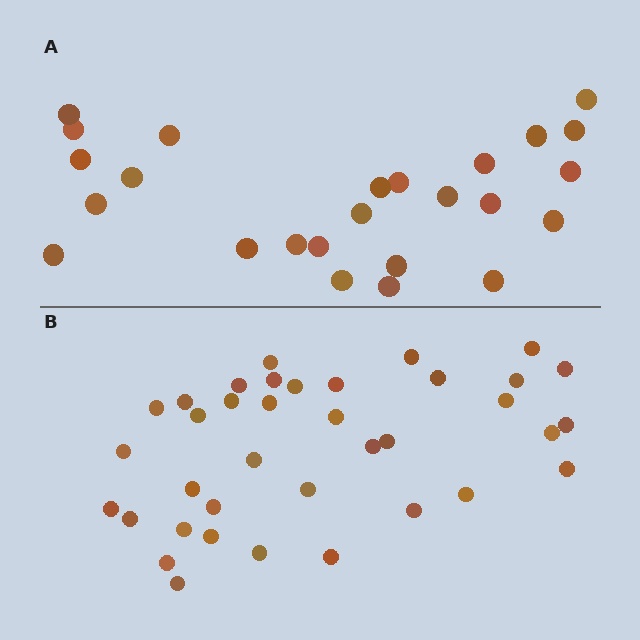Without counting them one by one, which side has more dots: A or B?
Region B (the bottom region) has more dots.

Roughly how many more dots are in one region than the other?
Region B has roughly 12 or so more dots than region A.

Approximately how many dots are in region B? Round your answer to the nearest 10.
About 40 dots. (The exact count is 37, which rounds to 40.)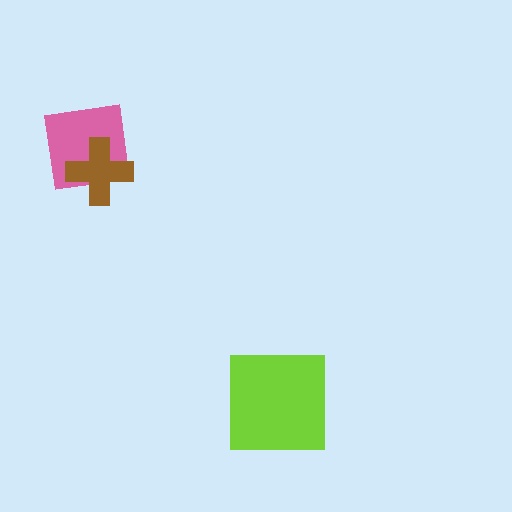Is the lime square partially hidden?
No, no other shape covers it.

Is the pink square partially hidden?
Yes, it is partially covered by another shape.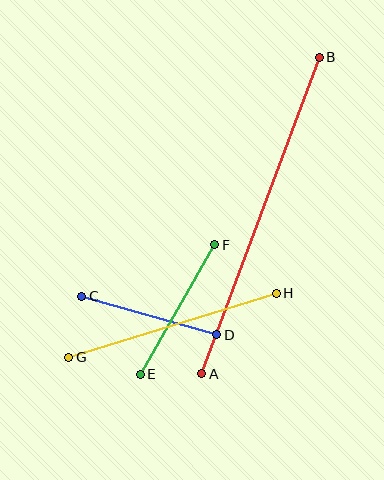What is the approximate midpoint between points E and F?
The midpoint is at approximately (178, 309) pixels.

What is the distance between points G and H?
The distance is approximately 217 pixels.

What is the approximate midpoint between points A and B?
The midpoint is at approximately (261, 216) pixels.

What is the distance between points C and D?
The distance is approximately 140 pixels.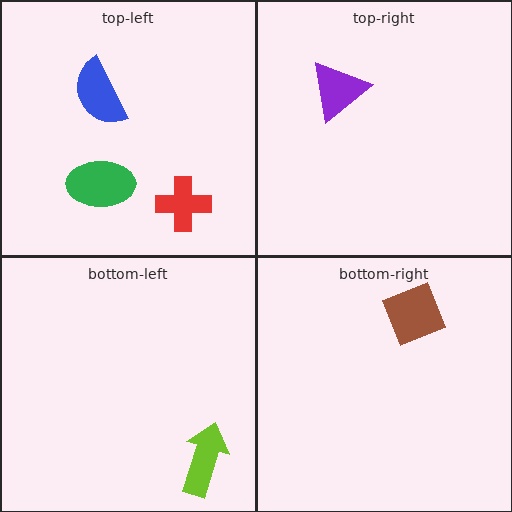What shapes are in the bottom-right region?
The brown diamond.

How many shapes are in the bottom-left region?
1.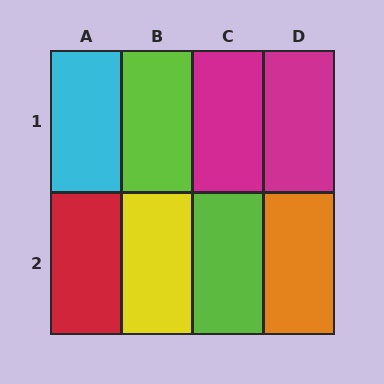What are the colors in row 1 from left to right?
Cyan, lime, magenta, magenta.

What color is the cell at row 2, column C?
Lime.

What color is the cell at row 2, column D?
Orange.